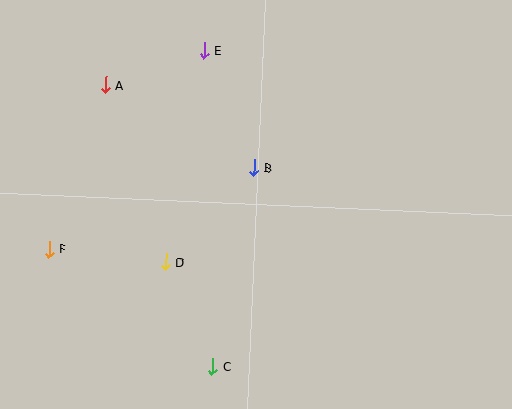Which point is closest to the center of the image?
Point B at (254, 168) is closest to the center.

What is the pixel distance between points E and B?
The distance between E and B is 127 pixels.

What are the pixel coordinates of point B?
Point B is at (254, 168).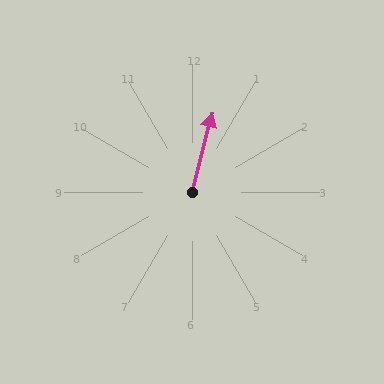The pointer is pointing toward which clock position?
Roughly 12 o'clock.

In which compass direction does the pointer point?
North.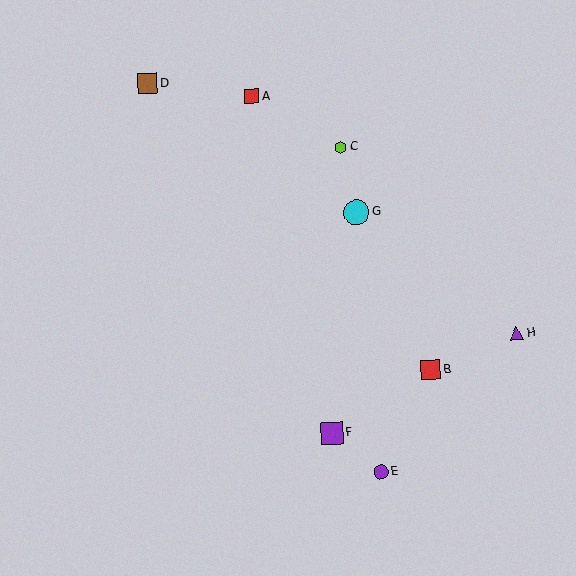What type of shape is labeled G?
Shape G is a cyan circle.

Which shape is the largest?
The cyan circle (labeled G) is the largest.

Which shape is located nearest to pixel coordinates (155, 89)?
The brown square (labeled D) at (147, 84) is nearest to that location.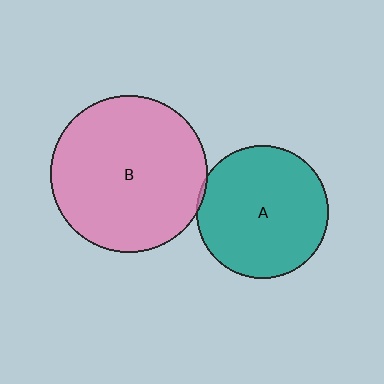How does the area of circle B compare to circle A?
Approximately 1.4 times.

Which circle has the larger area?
Circle B (pink).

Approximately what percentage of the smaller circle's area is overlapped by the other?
Approximately 5%.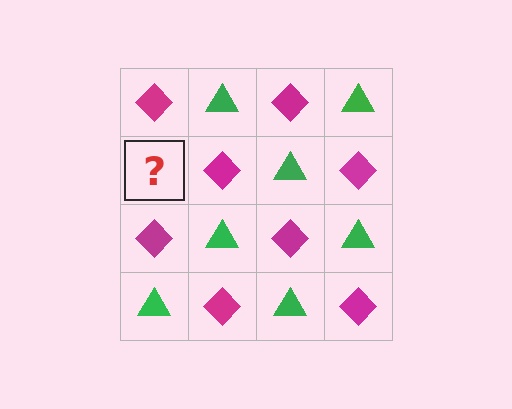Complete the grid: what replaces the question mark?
The question mark should be replaced with a green triangle.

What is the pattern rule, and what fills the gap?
The rule is that it alternates magenta diamond and green triangle in a checkerboard pattern. The gap should be filled with a green triangle.